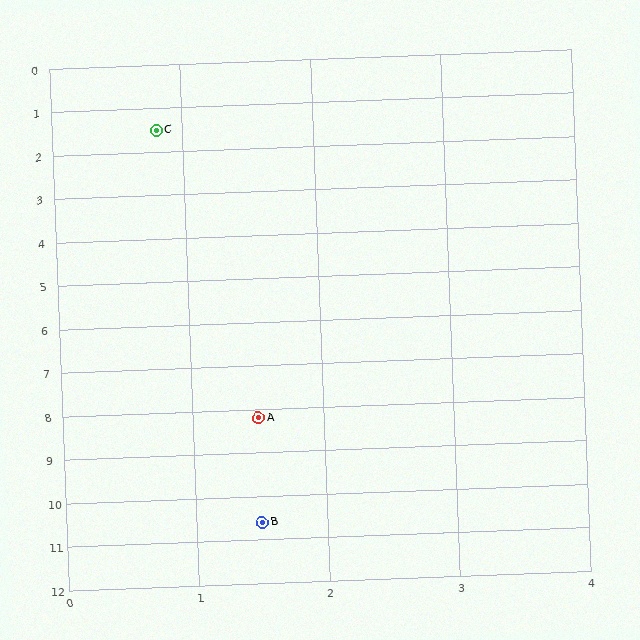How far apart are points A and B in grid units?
Points A and B are about 2.4 grid units apart.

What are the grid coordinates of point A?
Point A is at approximately (1.5, 8.2).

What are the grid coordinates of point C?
Point C is at approximately (0.8, 1.5).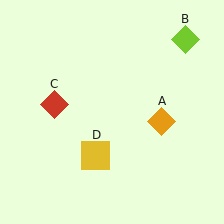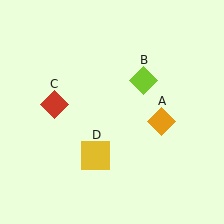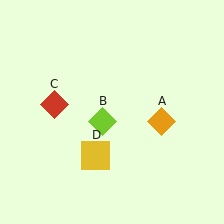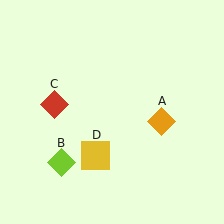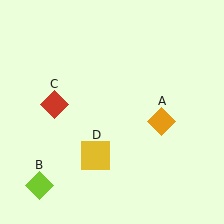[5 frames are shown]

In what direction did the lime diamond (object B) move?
The lime diamond (object B) moved down and to the left.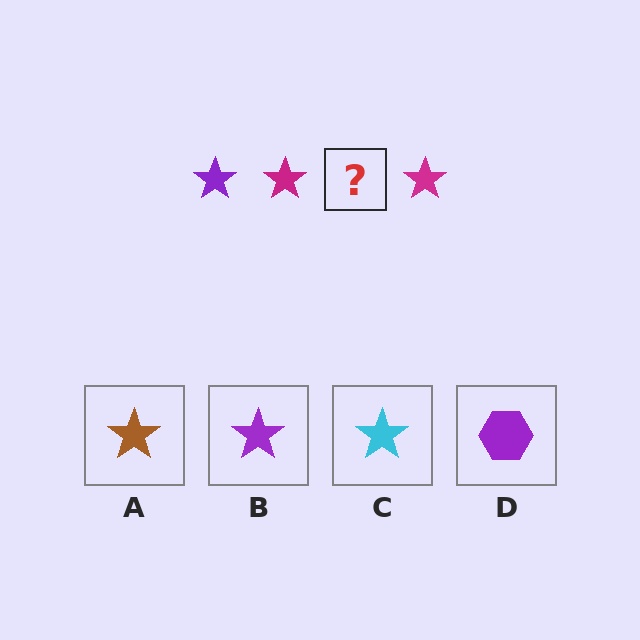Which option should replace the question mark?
Option B.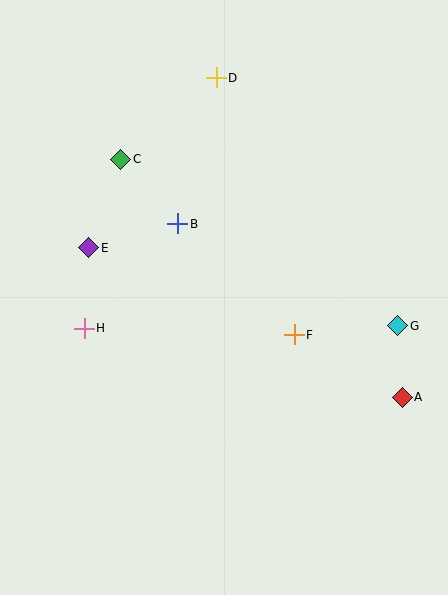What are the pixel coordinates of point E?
Point E is at (89, 248).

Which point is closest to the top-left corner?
Point C is closest to the top-left corner.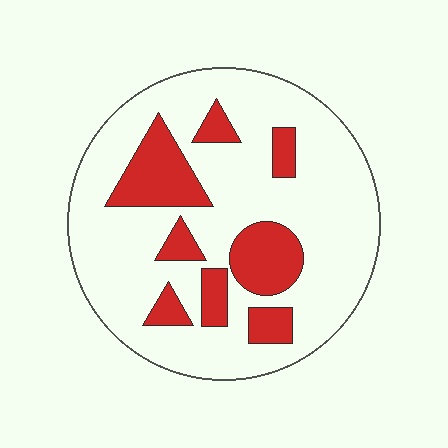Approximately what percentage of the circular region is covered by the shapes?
Approximately 25%.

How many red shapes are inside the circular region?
8.